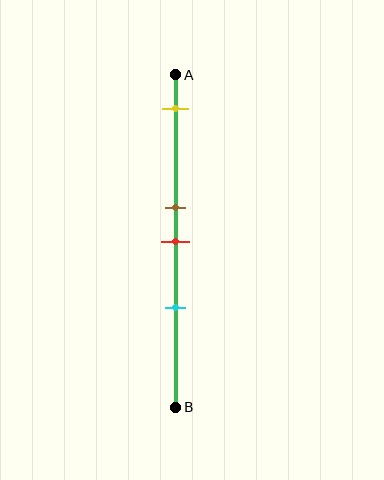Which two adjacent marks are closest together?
The brown and red marks are the closest adjacent pair.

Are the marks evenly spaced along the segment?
No, the marks are not evenly spaced.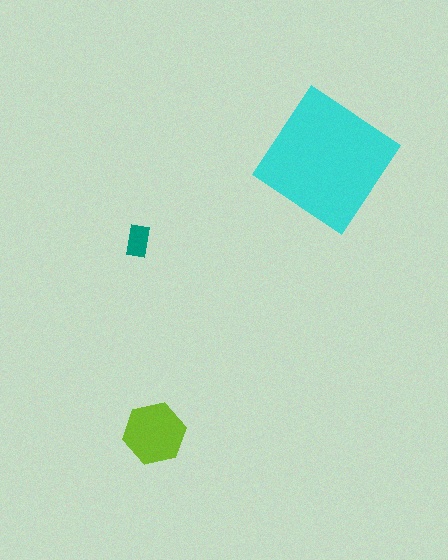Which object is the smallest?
The teal rectangle.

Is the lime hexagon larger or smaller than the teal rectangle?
Larger.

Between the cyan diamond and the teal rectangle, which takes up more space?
The cyan diamond.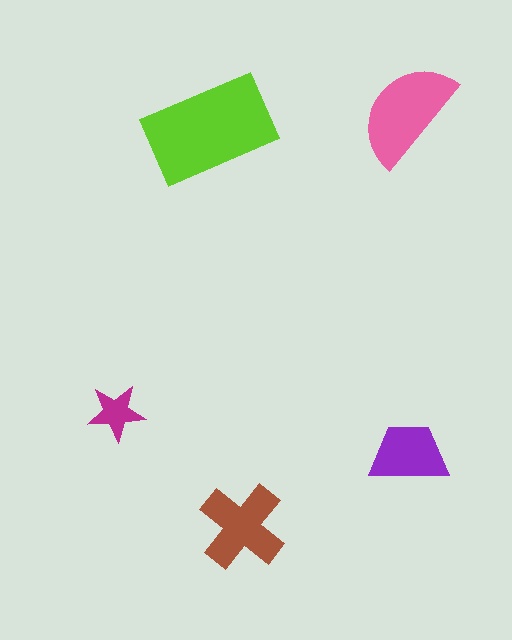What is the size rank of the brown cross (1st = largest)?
3rd.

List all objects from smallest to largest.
The magenta star, the purple trapezoid, the brown cross, the pink semicircle, the lime rectangle.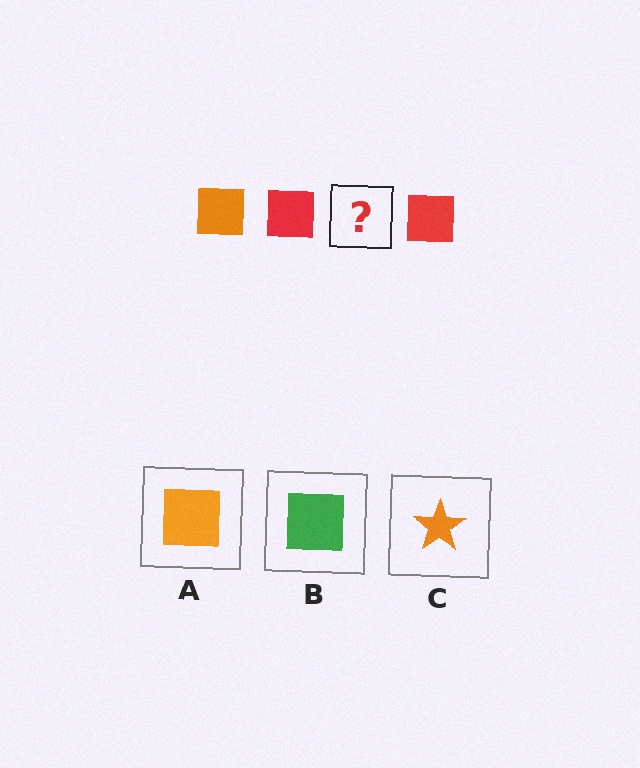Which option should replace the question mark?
Option A.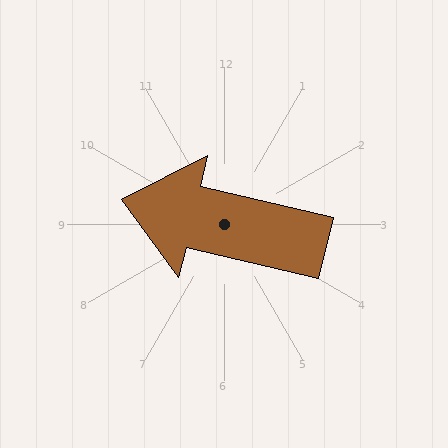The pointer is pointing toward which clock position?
Roughly 9 o'clock.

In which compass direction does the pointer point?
West.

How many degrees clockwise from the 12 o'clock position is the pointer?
Approximately 283 degrees.